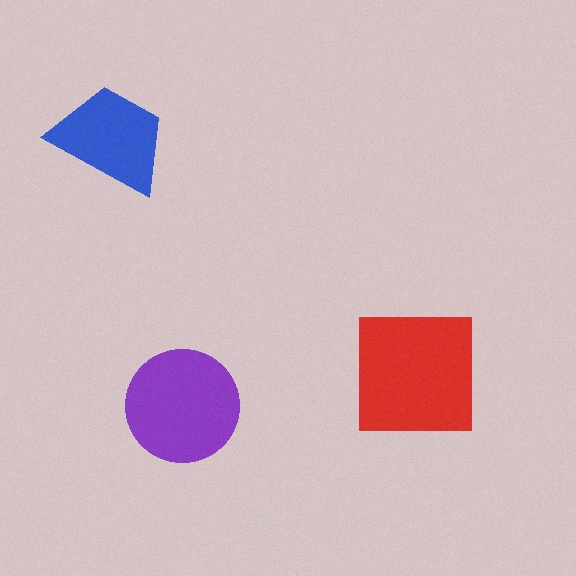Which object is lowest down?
The purple circle is bottommost.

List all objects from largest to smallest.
The red square, the purple circle, the blue trapezoid.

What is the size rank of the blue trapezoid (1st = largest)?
3rd.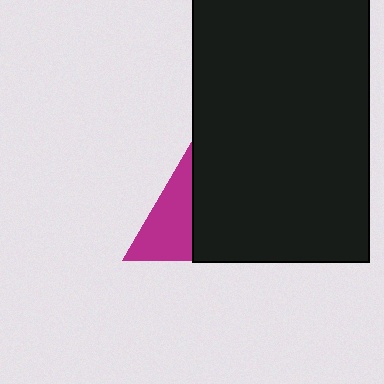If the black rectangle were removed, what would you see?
You would see the complete magenta triangle.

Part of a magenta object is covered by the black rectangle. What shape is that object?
It is a triangle.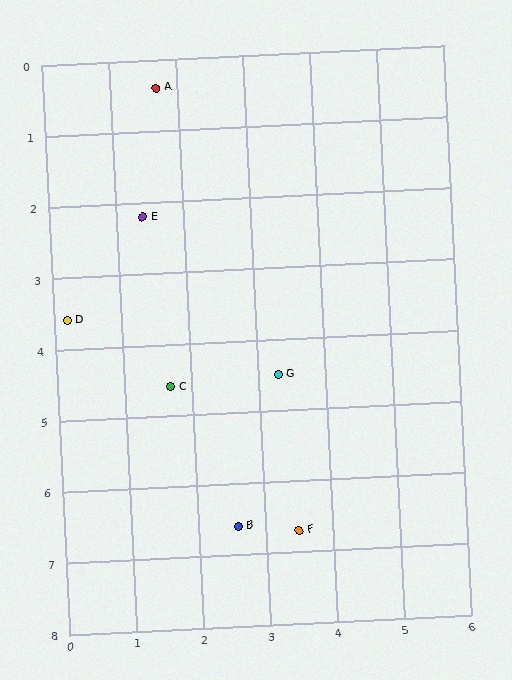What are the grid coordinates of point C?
Point C is at approximately (1.7, 4.6).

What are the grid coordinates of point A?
Point A is at approximately (1.7, 0.4).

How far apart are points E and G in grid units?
Points E and G are about 3.0 grid units apart.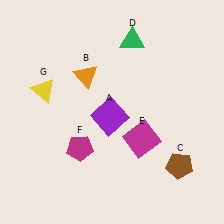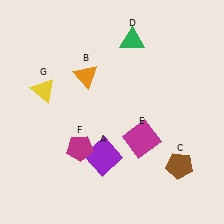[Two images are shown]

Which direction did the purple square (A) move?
The purple square (A) moved down.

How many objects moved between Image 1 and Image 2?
1 object moved between the two images.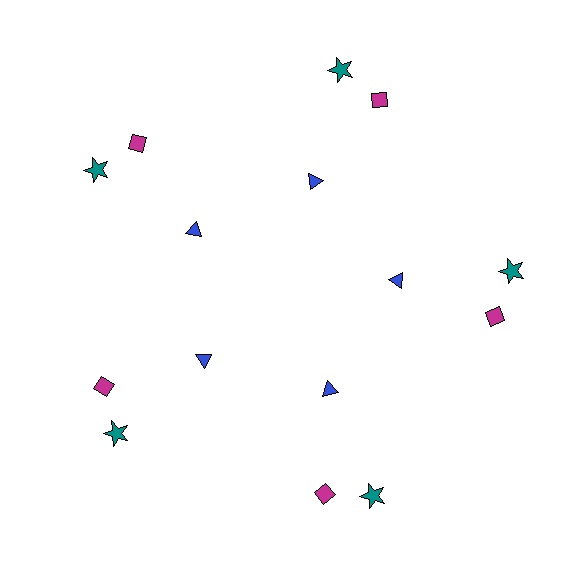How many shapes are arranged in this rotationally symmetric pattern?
There are 15 shapes, arranged in 5 groups of 3.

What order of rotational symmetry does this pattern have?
This pattern has 5-fold rotational symmetry.